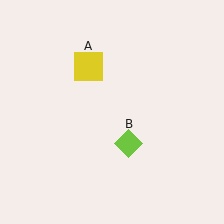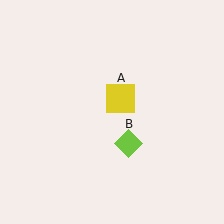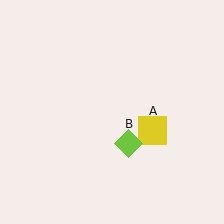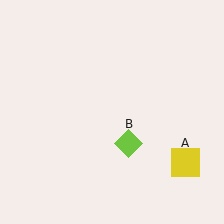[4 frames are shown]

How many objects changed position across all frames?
1 object changed position: yellow square (object A).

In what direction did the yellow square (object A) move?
The yellow square (object A) moved down and to the right.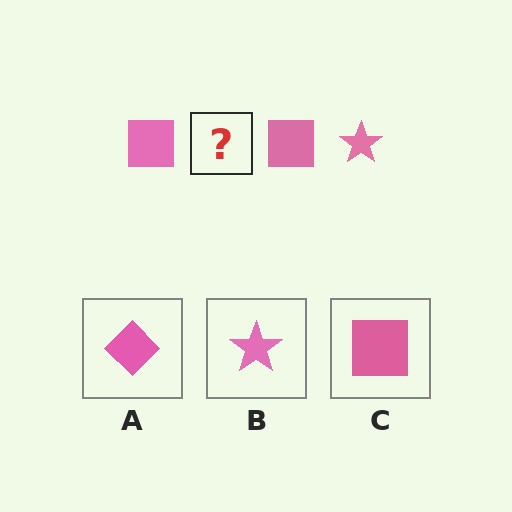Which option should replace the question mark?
Option B.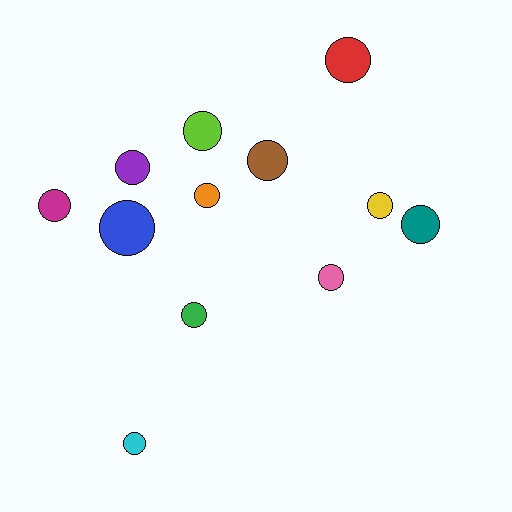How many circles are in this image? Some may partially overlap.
There are 12 circles.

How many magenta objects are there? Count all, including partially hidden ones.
There is 1 magenta object.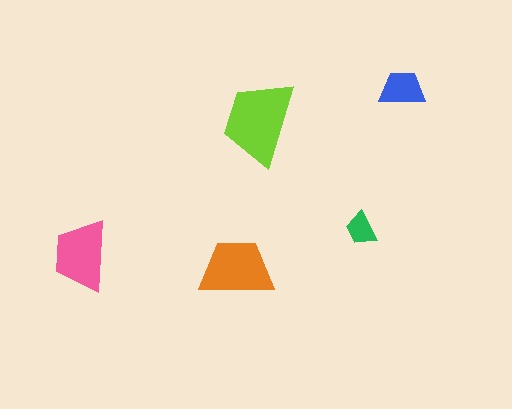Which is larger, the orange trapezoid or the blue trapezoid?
The orange one.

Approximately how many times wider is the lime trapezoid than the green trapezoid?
About 2.5 times wider.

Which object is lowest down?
The orange trapezoid is bottommost.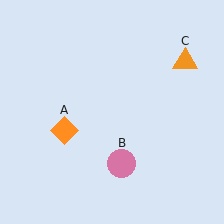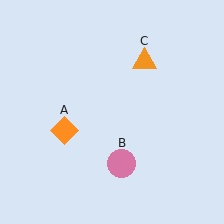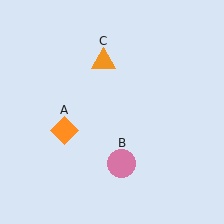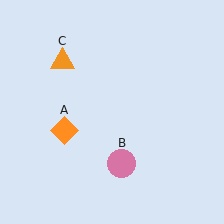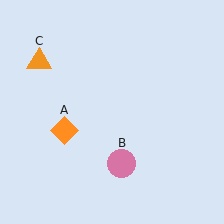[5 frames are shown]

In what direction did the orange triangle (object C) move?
The orange triangle (object C) moved left.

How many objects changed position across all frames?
1 object changed position: orange triangle (object C).